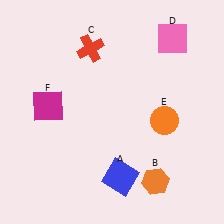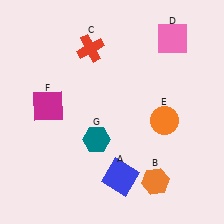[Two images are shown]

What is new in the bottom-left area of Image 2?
A teal hexagon (G) was added in the bottom-left area of Image 2.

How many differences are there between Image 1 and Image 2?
There is 1 difference between the two images.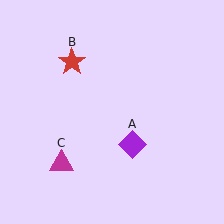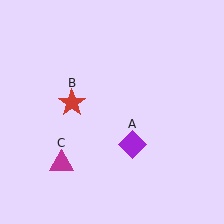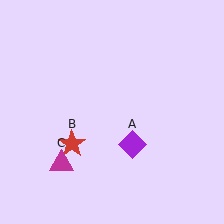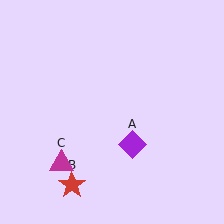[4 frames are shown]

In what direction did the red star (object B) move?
The red star (object B) moved down.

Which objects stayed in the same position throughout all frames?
Purple diamond (object A) and magenta triangle (object C) remained stationary.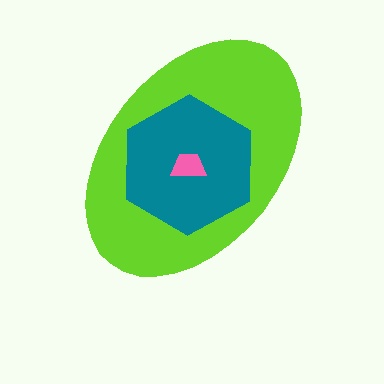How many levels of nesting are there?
3.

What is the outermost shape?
The lime ellipse.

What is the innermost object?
The pink trapezoid.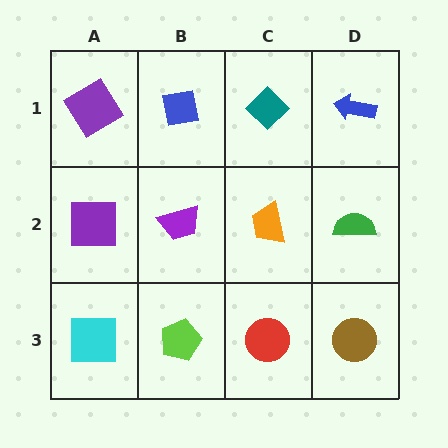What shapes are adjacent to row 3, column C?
An orange trapezoid (row 2, column C), a lime pentagon (row 3, column B), a brown circle (row 3, column D).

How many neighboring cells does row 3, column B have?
3.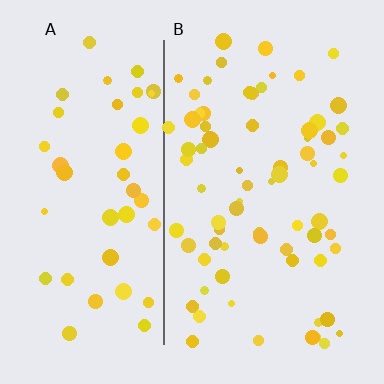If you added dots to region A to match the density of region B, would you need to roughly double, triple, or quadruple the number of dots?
Approximately double.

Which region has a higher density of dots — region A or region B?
B (the right).